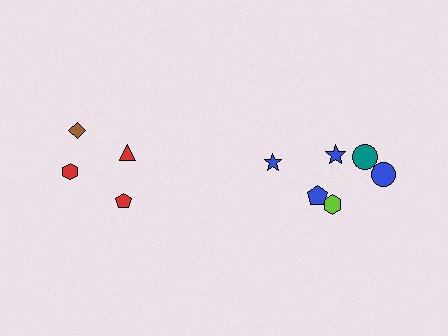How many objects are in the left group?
There are 4 objects.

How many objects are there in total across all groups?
There are 10 objects.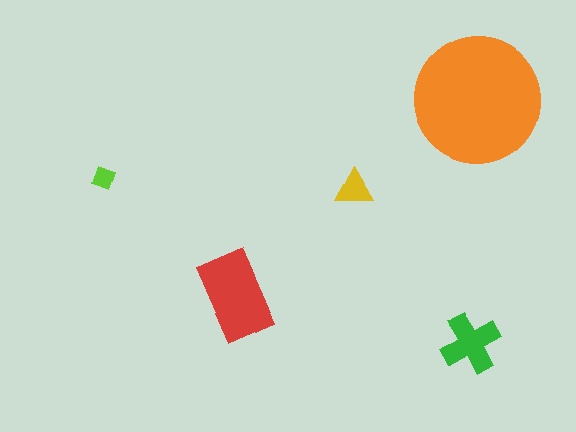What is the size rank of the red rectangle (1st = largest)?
2nd.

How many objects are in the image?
There are 5 objects in the image.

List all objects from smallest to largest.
The lime diamond, the yellow triangle, the green cross, the red rectangle, the orange circle.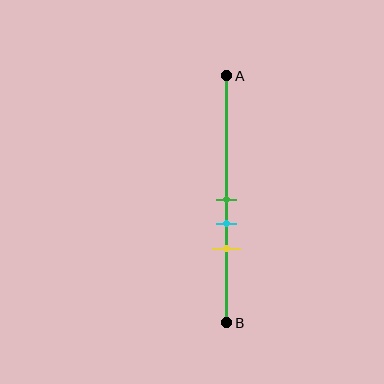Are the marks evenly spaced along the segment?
Yes, the marks are approximately evenly spaced.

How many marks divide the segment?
There are 3 marks dividing the segment.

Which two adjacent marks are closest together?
The green and cyan marks are the closest adjacent pair.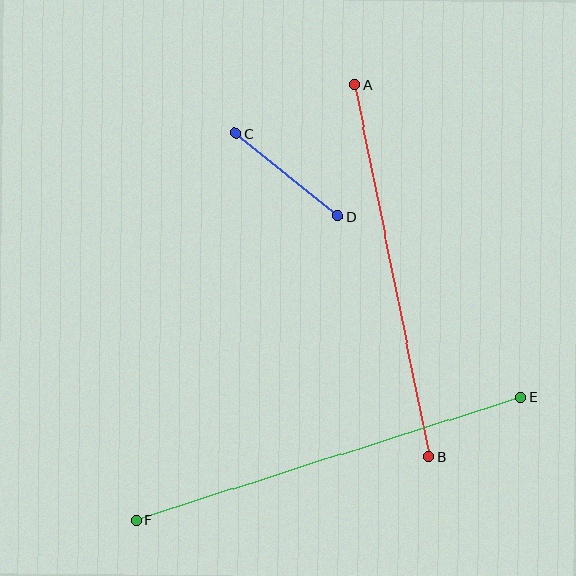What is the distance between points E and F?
The distance is approximately 404 pixels.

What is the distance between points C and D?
The distance is approximately 131 pixels.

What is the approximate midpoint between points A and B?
The midpoint is at approximately (392, 271) pixels.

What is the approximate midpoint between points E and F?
The midpoint is at approximately (328, 459) pixels.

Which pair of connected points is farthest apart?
Points E and F are farthest apart.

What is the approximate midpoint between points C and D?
The midpoint is at approximately (287, 175) pixels.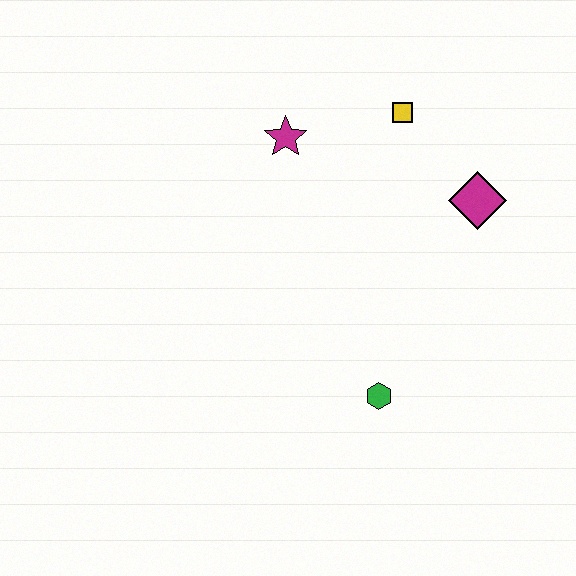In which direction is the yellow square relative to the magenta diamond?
The yellow square is above the magenta diamond.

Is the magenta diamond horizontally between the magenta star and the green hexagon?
No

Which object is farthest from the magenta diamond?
The green hexagon is farthest from the magenta diamond.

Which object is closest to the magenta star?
The yellow square is closest to the magenta star.